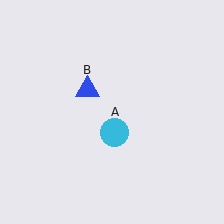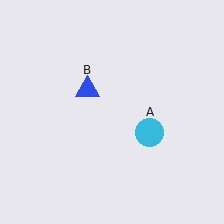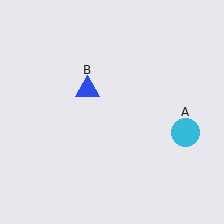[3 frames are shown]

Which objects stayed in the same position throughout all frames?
Blue triangle (object B) remained stationary.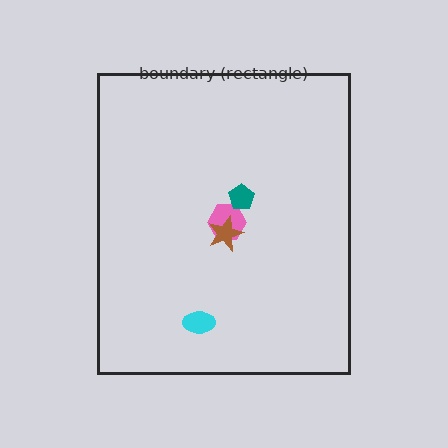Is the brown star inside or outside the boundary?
Inside.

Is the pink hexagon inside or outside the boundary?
Inside.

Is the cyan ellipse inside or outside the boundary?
Inside.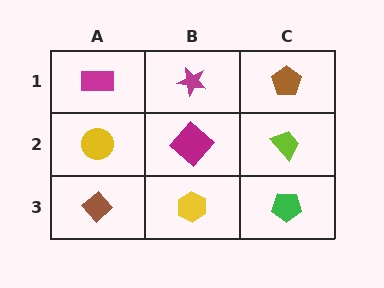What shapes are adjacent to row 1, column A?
A yellow circle (row 2, column A), a magenta star (row 1, column B).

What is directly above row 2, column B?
A magenta star.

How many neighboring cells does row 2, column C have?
3.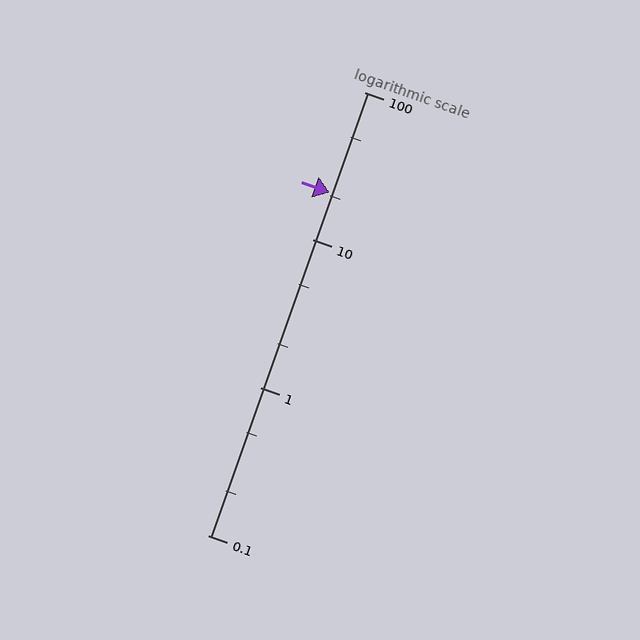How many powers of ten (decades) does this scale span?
The scale spans 3 decades, from 0.1 to 100.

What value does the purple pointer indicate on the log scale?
The pointer indicates approximately 21.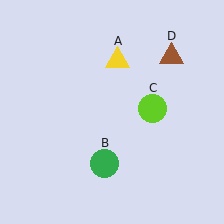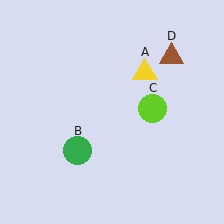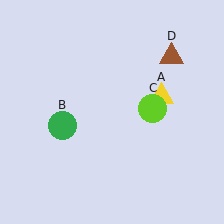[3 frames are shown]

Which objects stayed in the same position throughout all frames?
Lime circle (object C) and brown triangle (object D) remained stationary.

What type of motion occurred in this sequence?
The yellow triangle (object A), green circle (object B) rotated clockwise around the center of the scene.